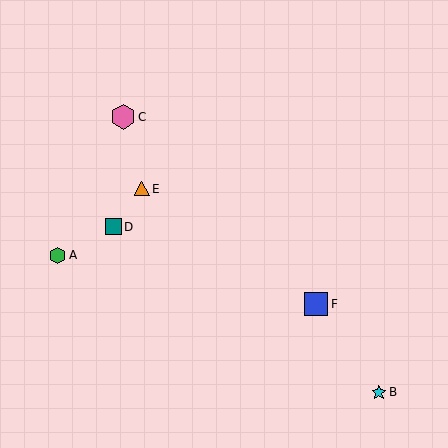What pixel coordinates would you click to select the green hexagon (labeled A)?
Click at (57, 255) to select the green hexagon A.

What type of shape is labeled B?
Shape B is a cyan star.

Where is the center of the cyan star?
The center of the cyan star is at (379, 392).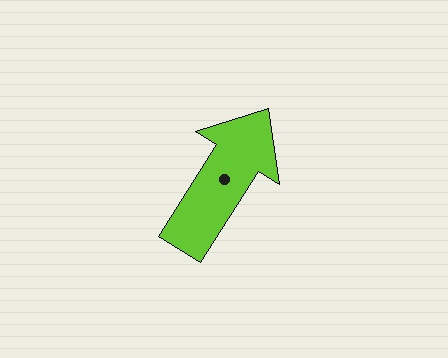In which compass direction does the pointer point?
Northeast.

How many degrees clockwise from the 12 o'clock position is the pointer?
Approximately 32 degrees.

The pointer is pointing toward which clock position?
Roughly 1 o'clock.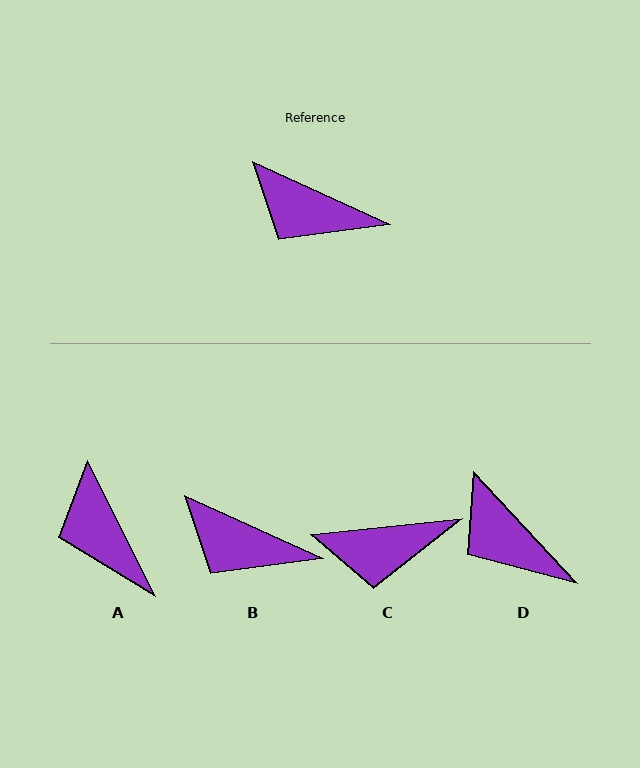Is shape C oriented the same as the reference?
No, it is off by about 30 degrees.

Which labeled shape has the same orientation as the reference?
B.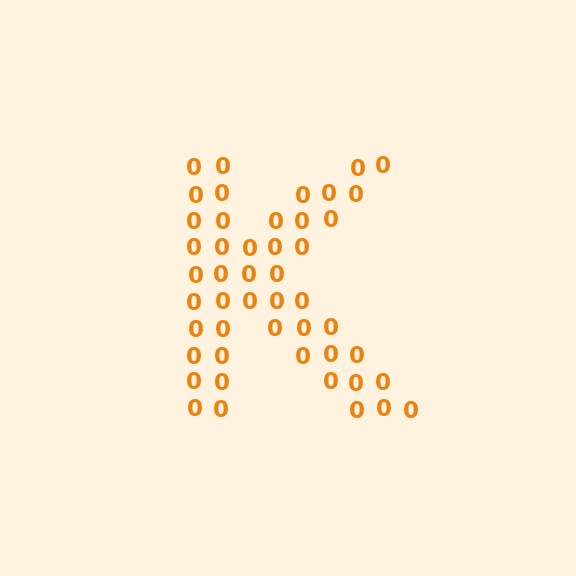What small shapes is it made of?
It is made of small digit 0's.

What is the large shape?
The large shape is the letter K.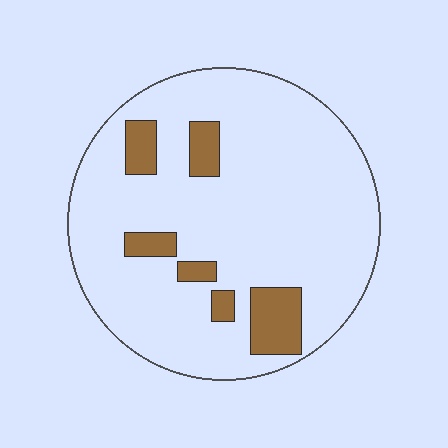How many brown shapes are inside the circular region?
6.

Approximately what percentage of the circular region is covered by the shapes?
Approximately 15%.